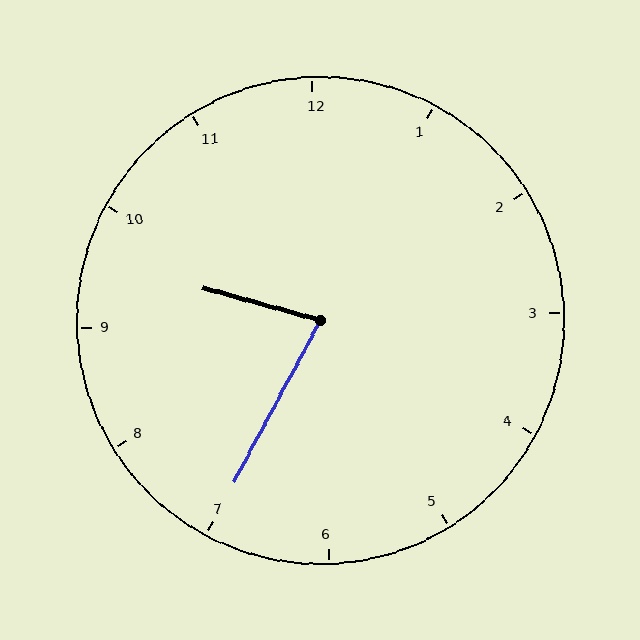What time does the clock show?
9:35.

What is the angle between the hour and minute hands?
Approximately 78 degrees.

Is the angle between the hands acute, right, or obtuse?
It is acute.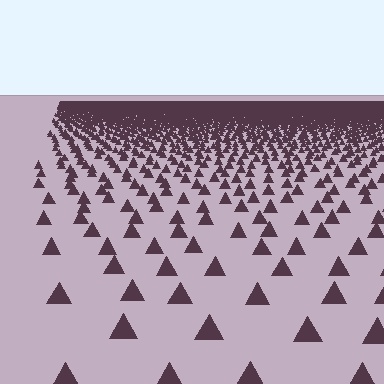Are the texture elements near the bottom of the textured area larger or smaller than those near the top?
Larger. Near the bottom, elements are closer to the viewer and appear at a bigger on-screen size.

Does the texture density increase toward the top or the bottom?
Density increases toward the top.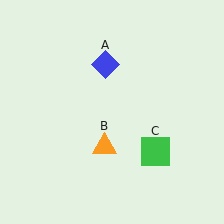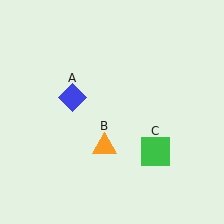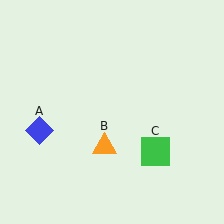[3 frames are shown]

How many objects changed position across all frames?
1 object changed position: blue diamond (object A).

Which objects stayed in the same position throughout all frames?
Orange triangle (object B) and green square (object C) remained stationary.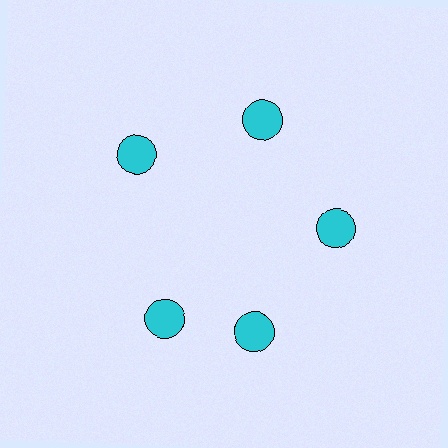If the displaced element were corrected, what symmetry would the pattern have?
It would have 5-fold rotational symmetry — the pattern would map onto itself every 72 degrees.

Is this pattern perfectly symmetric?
No. The 5 cyan circles are arranged in a ring, but one element near the 8 o'clock position is rotated out of alignment along the ring, breaking the 5-fold rotational symmetry.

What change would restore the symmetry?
The symmetry would be restored by rotating it back into even spacing with its neighbors so that all 5 circles sit at equal angles and equal distance from the center.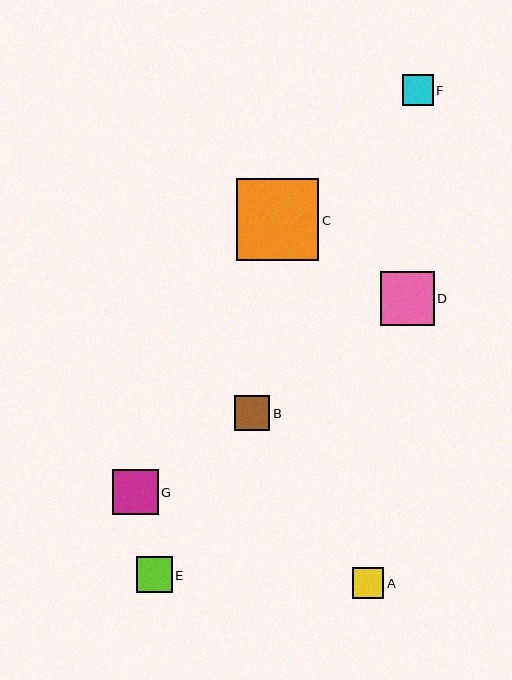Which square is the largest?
Square C is the largest with a size of approximately 82 pixels.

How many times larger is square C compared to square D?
Square C is approximately 1.5 times the size of square D.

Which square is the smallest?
Square A is the smallest with a size of approximately 31 pixels.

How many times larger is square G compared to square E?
Square G is approximately 1.3 times the size of square E.